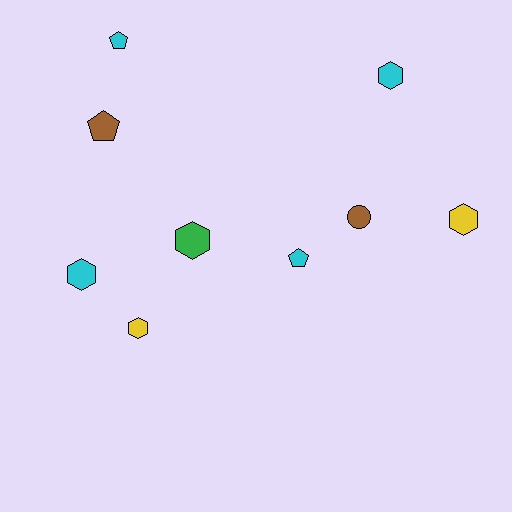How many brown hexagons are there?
There are no brown hexagons.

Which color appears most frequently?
Cyan, with 4 objects.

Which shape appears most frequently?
Hexagon, with 5 objects.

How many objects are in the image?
There are 9 objects.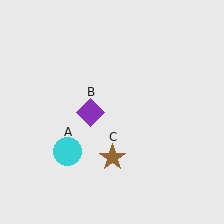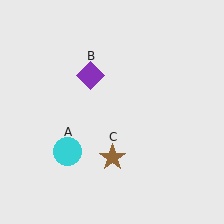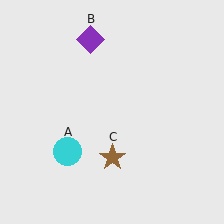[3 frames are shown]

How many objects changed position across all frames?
1 object changed position: purple diamond (object B).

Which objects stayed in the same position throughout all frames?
Cyan circle (object A) and brown star (object C) remained stationary.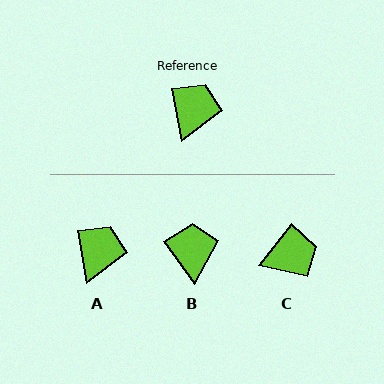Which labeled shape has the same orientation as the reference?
A.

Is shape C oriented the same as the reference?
No, it is off by about 49 degrees.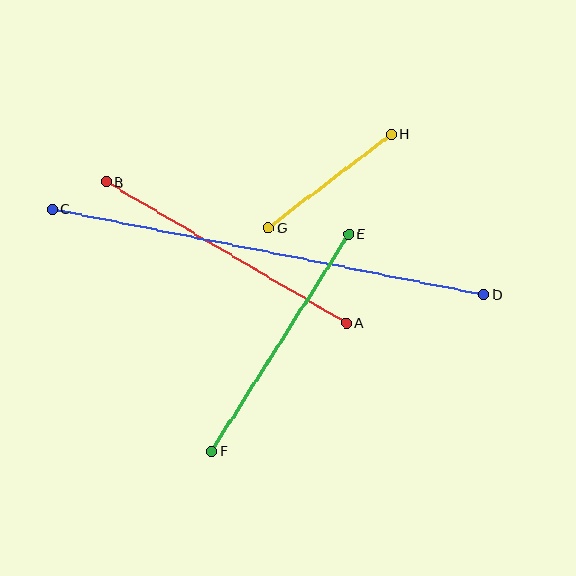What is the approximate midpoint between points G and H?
The midpoint is at approximately (330, 181) pixels.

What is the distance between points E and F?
The distance is approximately 257 pixels.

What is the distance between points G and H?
The distance is approximately 155 pixels.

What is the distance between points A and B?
The distance is approximately 279 pixels.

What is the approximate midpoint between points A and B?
The midpoint is at approximately (226, 252) pixels.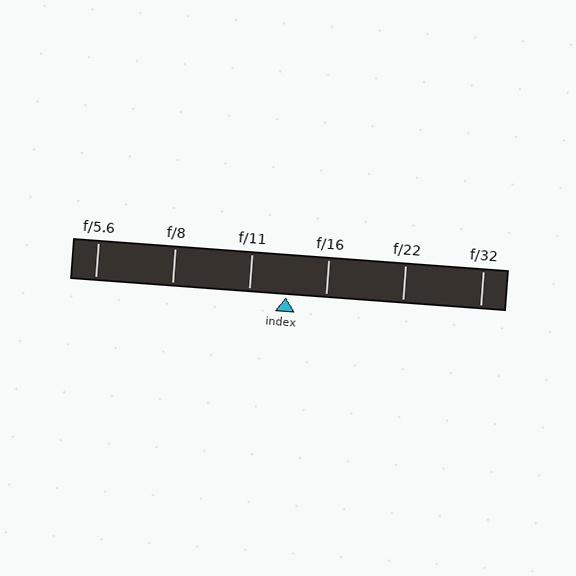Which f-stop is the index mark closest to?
The index mark is closest to f/11.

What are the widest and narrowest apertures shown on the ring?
The widest aperture shown is f/5.6 and the narrowest is f/32.